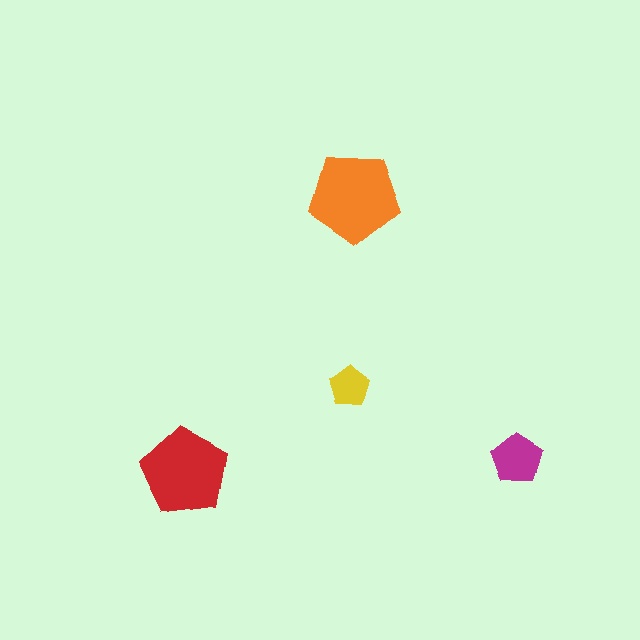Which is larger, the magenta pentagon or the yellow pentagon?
The magenta one.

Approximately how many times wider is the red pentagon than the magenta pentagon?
About 1.5 times wider.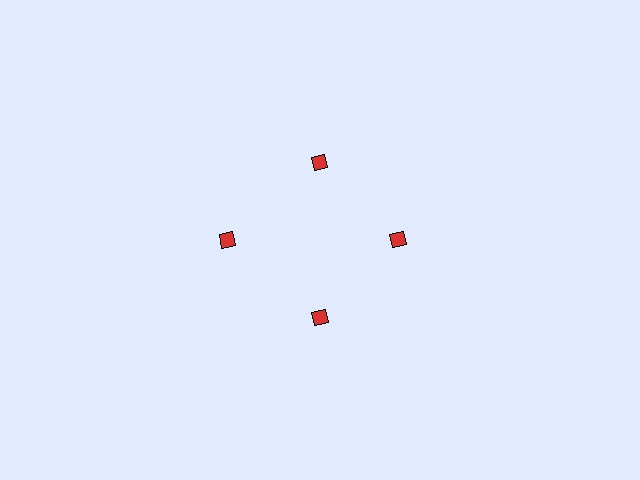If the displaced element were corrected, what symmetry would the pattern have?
It would have 4-fold rotational symmetry — the pattern would map onto itself every 90 degrees.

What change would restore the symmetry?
The symmetry would be restored by moving it inward, back onto the ring so that all 4 diamonds sit at equal angles and equal distance from the center.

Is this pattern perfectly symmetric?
No. The 4 red diamonds are arranged in a ring, but one element near the 9 o'clock position is pushed outward from the center, breaking the 4-fold rotational symmetry.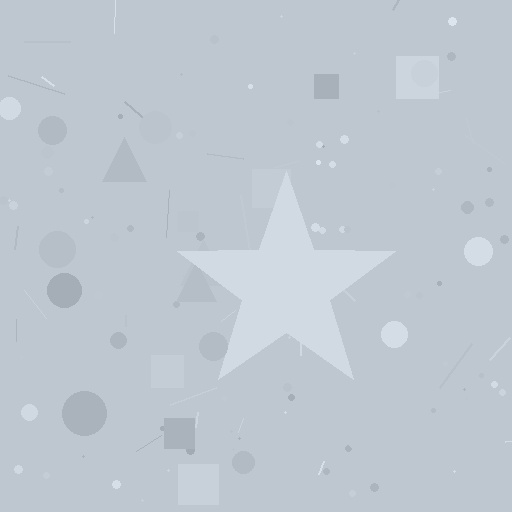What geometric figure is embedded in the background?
A star is embedded in the background.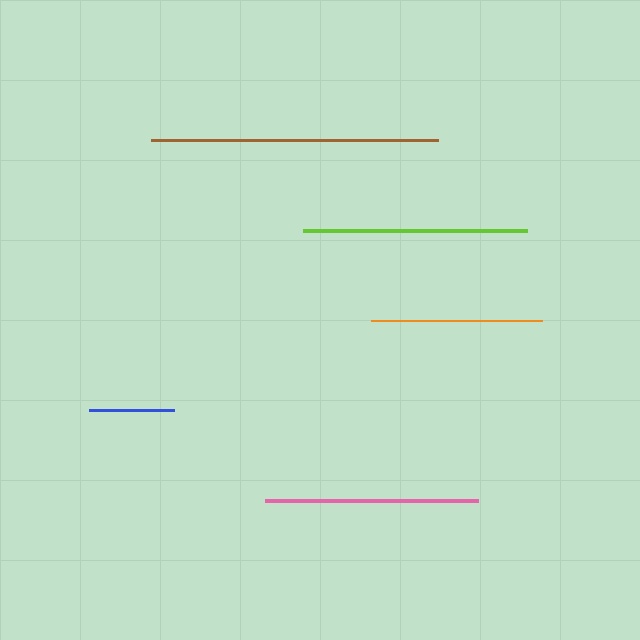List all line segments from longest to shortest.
From longest to shortest: brown, lime, pink, orange, blue.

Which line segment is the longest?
The brown line is the longest at approximately 288 pixels.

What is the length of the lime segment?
The lime segment is approximately 224 pixels long.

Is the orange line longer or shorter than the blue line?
The orange line is longer than the blue line.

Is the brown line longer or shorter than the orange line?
The brown line is longer than the orange line.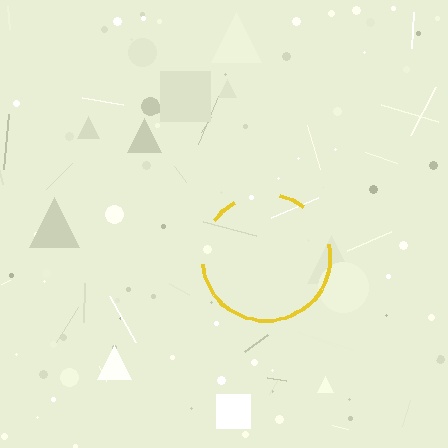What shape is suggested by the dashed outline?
The dashed outline suggests a circle.